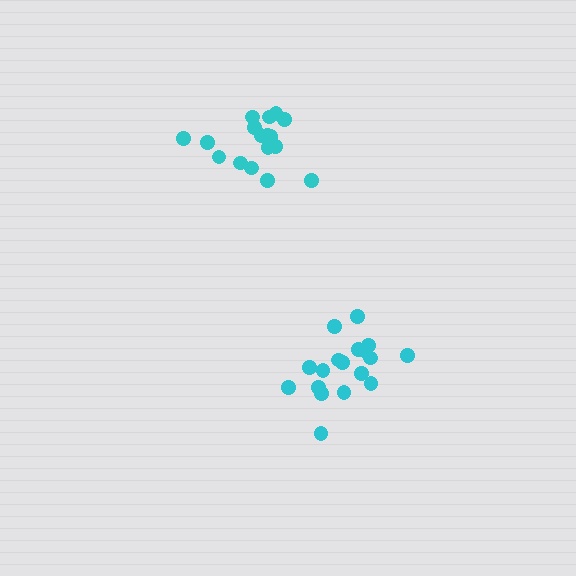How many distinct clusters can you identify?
There are 2 distinct clusters.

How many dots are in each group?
Group 1: 18 dots, Group 2: 18 dots (36 total).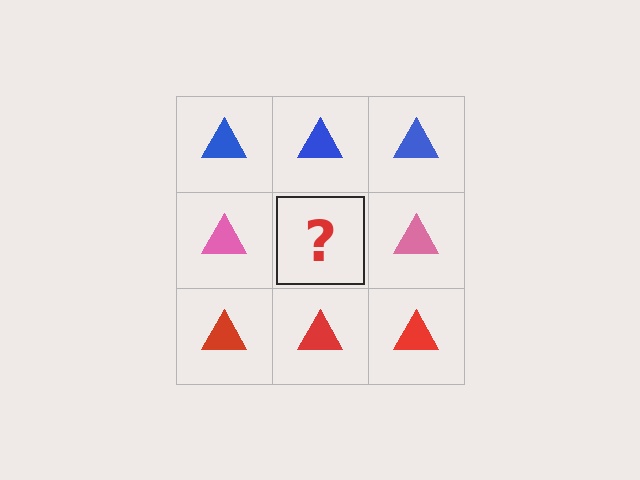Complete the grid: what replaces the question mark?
The question mark should be replaced with a pink triangle.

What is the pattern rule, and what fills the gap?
The rule is that each row has a consistent color. The gap should be filled with a pink triangle.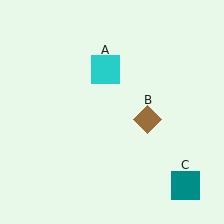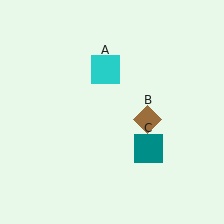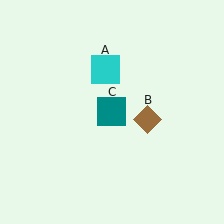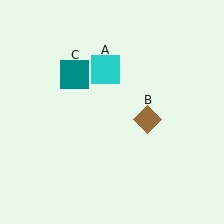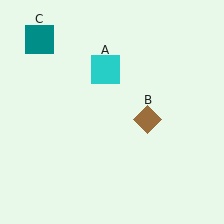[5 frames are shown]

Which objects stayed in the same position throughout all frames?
Cyan square (object A) and brown diamond (object B) remained stationary.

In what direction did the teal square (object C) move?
The teal square (object C) moved up and to the left.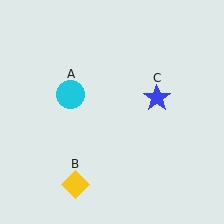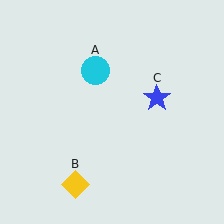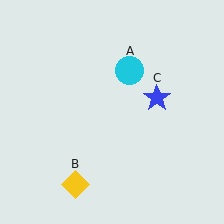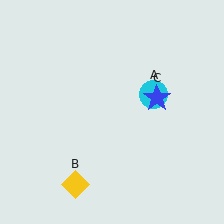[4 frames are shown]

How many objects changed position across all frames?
1 object changed position: cyan circle (object A).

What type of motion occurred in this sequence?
The cyan circle (object A) rotated clockwise around the center of the scene.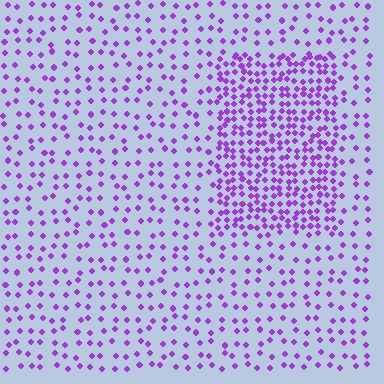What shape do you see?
I see a rectangle.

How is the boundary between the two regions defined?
The boundary is defined by a change in element density (approximately 2.5x ratio). All elements are the same color, size, and shape.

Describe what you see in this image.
The image contains small purple elements arranged at two different densities. A rectangle-shaped region is visible where the elements are more densely packed than the surrounding area.